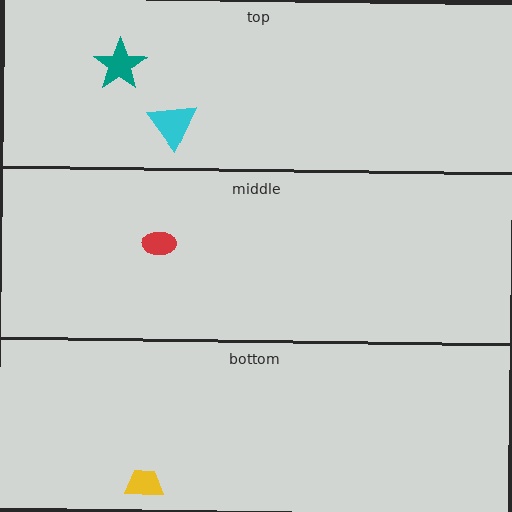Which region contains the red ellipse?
The middle region.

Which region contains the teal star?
The top region.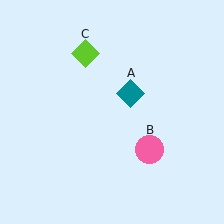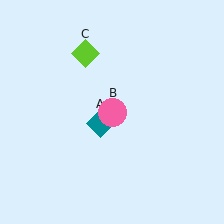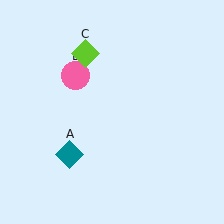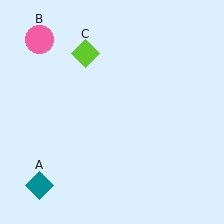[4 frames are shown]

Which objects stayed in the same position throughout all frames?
Lime diamond (object C) remained stationary.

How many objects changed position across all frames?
2 objects changed position: teal diamond (object A), pink circle (object B).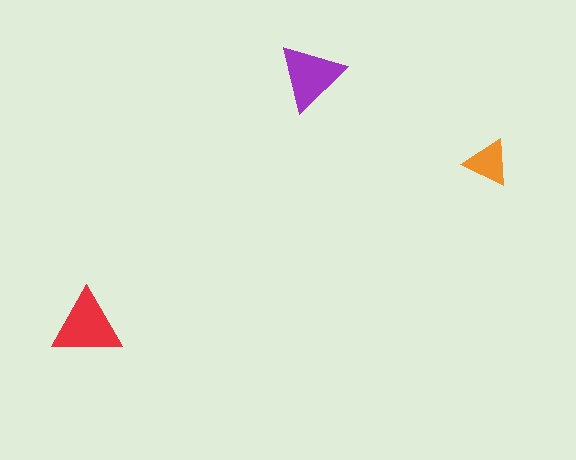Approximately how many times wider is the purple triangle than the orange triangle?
About 1.5 times wider.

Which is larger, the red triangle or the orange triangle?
The red one.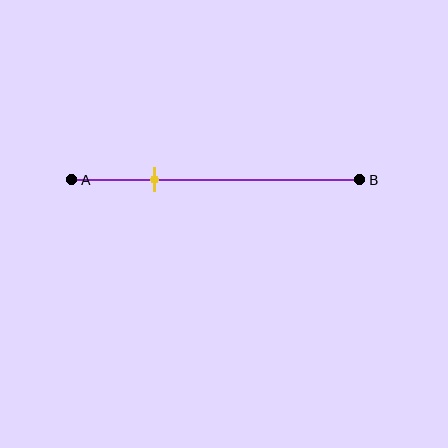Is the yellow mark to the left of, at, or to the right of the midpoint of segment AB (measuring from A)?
The yellow mark is to the left of the midpoint of segment AB.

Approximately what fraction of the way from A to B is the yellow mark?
The yellow mark is approximately 30% of the way from A to B.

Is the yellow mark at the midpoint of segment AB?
No, the mark is at about 30% from A, not at the 50% midpoint.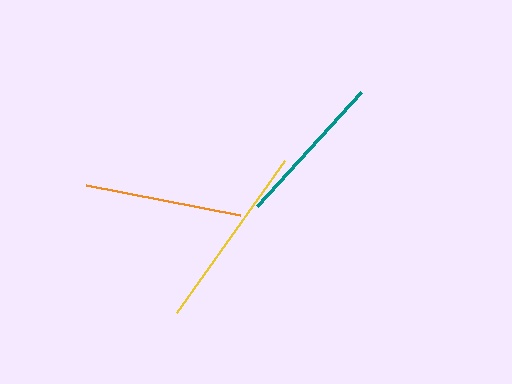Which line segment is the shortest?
The teal line is the shortest at approximately 154 pixels.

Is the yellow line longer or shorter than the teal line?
The yellow line is longer than the teal line.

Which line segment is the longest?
The yellow line is the longest at approximately 186 pixels.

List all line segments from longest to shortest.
From longest to shortest: yellow, orange, teal.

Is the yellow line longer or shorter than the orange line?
The yellow line is longer than the orange line.